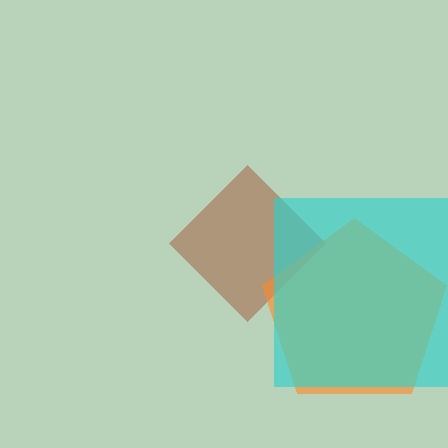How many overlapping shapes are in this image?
There are 3 overlapping shapes in the image.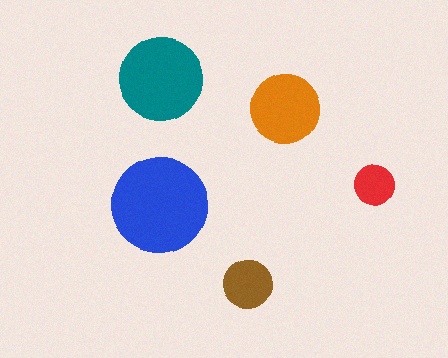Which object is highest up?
The teal circle is topmost.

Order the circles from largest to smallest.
the blue one, the teal one, the orange one, the brown one, the red one.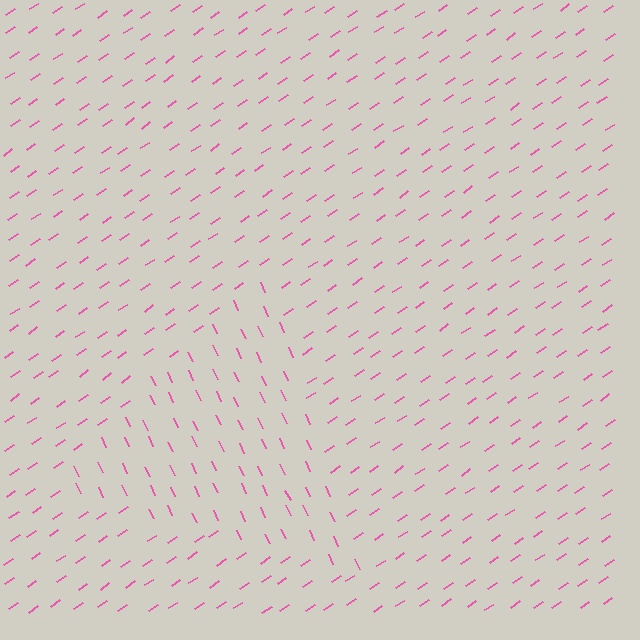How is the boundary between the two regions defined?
The boundary is defined purely by a change in line orientation (approximately 81 degrees difference). All lines are the same color and thickness.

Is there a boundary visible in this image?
Yes, there is a texture boundary formed by a change in line orientation.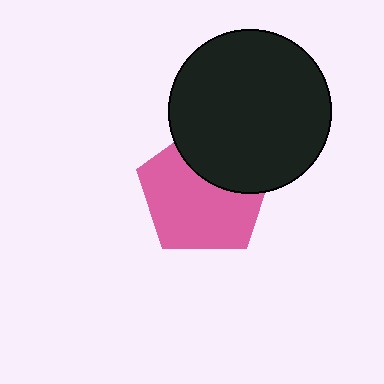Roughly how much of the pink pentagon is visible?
Most of it is visible (roughly 67%).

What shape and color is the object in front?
The object in front is a black circle.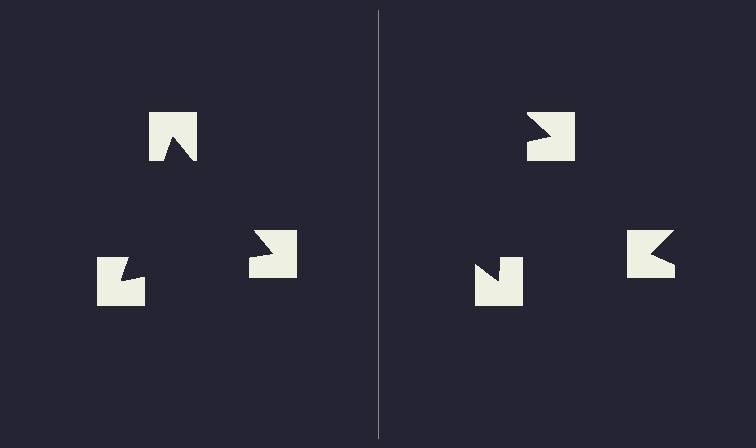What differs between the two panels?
The notched squares are positioned identically on both sides; only the wedge orientations differ. On the left they align to a triangle; on the right they are misaligned.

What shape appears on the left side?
An illusory triangle.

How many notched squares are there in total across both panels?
6 — 3 on each side.